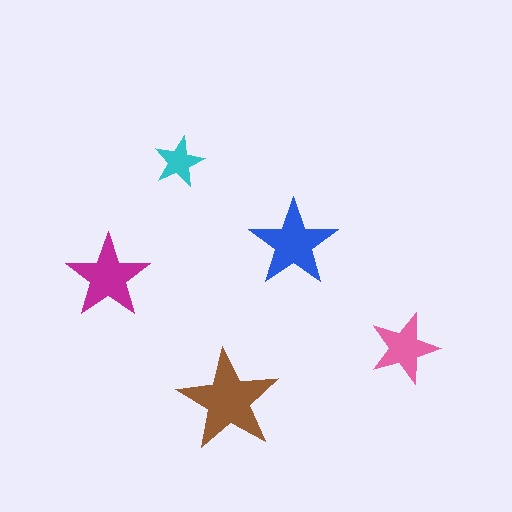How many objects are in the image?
There are 5 objects in the image.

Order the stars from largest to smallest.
the brown one, the blue one, the magenta one, the pink one, the cyan one.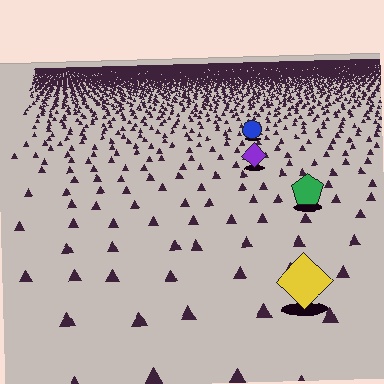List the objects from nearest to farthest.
From nearest to farthest: the yellow diamond, the green pentagon, the purple diamond, the blue circle.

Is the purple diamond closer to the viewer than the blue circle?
Yes. The purple diamond is closer — you can tell from the texture gradient: the ground texture is coarser near it.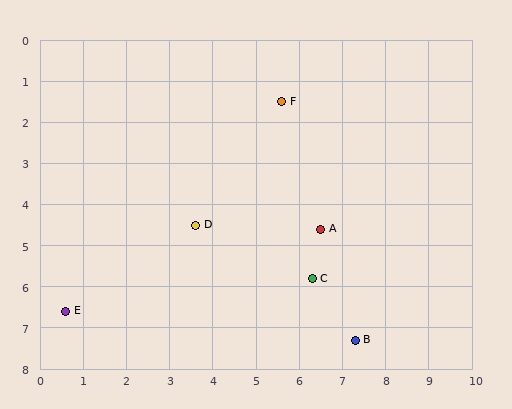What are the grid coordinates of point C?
Point C is at approximately (6.3, 5.8).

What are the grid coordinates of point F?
Point F is at approximately (5.6, 1.5).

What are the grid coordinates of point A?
Point A is at approximately (6.5, 4.6).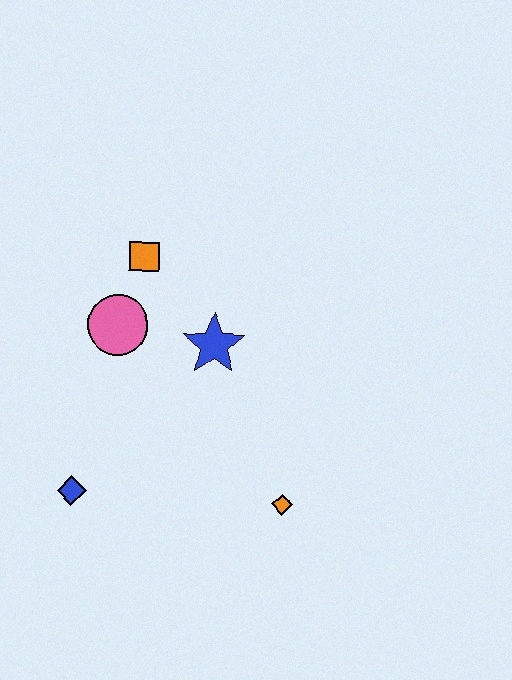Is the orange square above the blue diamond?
Yes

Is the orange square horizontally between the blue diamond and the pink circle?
No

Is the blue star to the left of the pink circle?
No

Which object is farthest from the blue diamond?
The orange square is farthest from the blue diamond.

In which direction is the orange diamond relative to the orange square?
The orange diamond is below the orange square.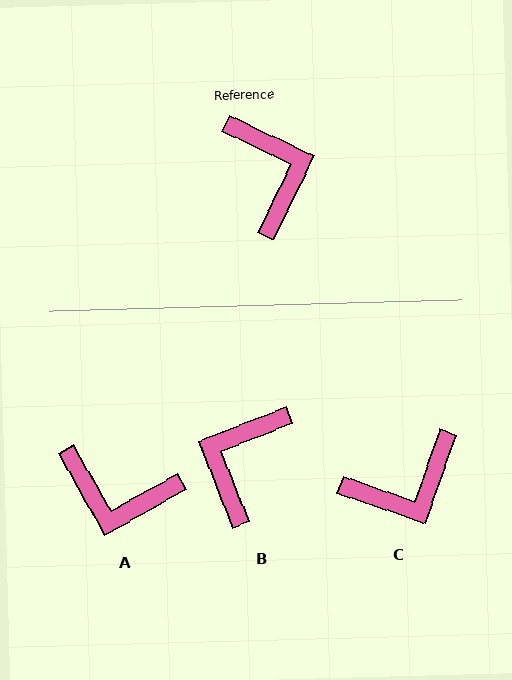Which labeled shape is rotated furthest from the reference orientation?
B, about 137 degrees away.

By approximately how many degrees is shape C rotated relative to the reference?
Approximately 83 degrees clockwise.